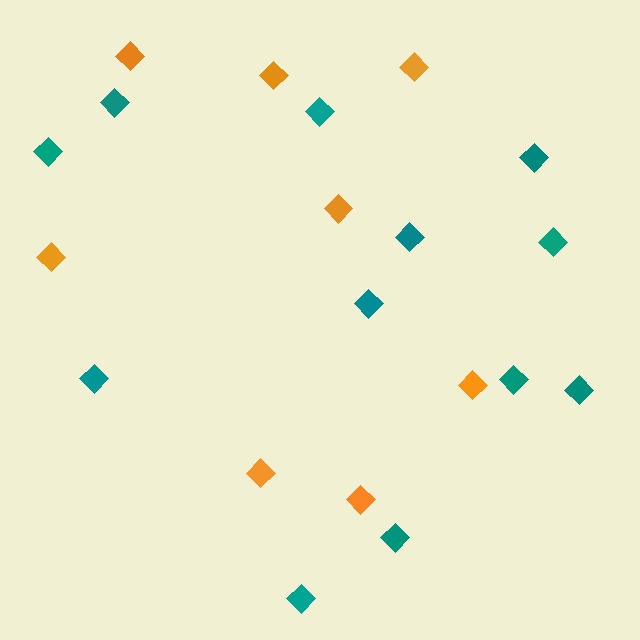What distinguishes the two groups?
There are 2 groups: one group of teal diamonds (12) and one group of orange diamonds (8).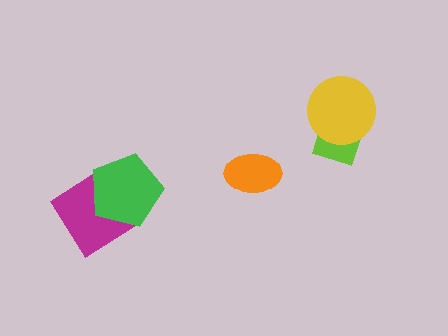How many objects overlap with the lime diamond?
1 object overlaps with the lime diamond.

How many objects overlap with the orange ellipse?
0 objects overlap with the orange ellipse.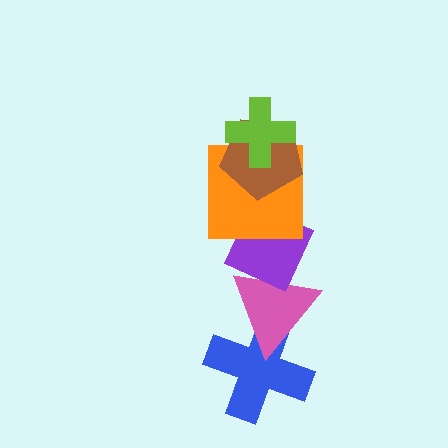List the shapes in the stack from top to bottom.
From top to bottom: the lime cross, the brown pentagon, the orange square, the purple diamond, the pink triangle, the blue cross.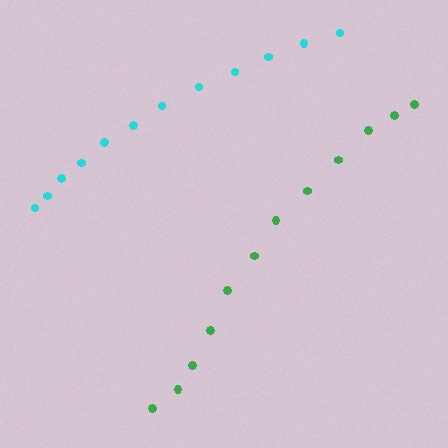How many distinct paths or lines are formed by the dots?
There are 2 distinct paths.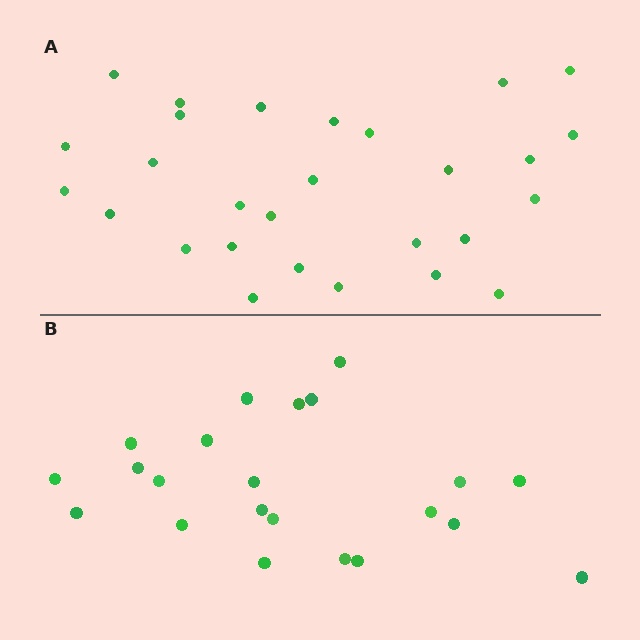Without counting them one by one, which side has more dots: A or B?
Region A (the top region) has more dots.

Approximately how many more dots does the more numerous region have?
Region A has about 6 more dots than region B.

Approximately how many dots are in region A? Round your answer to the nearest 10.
About 30 dots. (The exact count is 28, which rounds to 30.)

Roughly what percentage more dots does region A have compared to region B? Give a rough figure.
About 25% more.